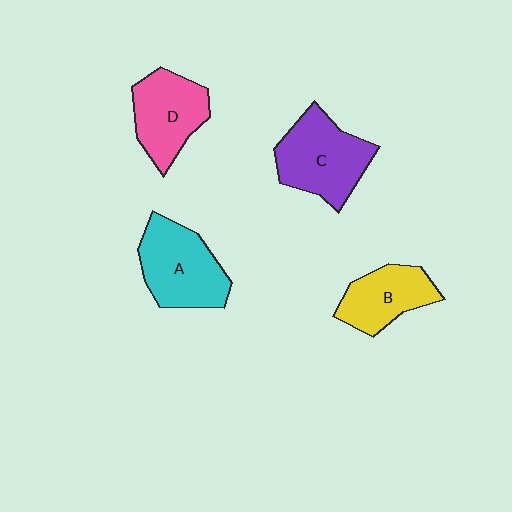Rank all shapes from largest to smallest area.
From largest to smallest: C (purple), A (cyan), D (pink), B (yellow).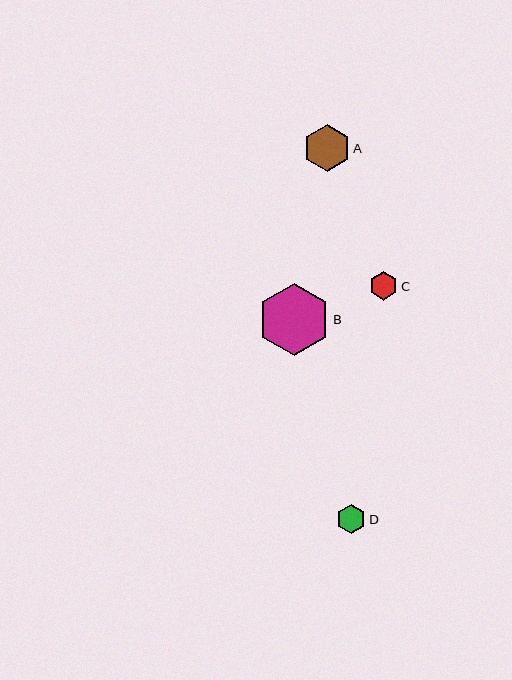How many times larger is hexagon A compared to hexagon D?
Hexagon A is approximately 1.6 times the size of hexagon D.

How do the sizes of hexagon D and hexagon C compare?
Hexagon D and hexagon C are approximately the same size.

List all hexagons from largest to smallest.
From largest to smallest: B, A, D, C.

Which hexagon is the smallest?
Hexagon C is the smallest with a size of approximately 29 pixels.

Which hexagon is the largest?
Hexagon B is the largest with a size of approximately 72 pixels.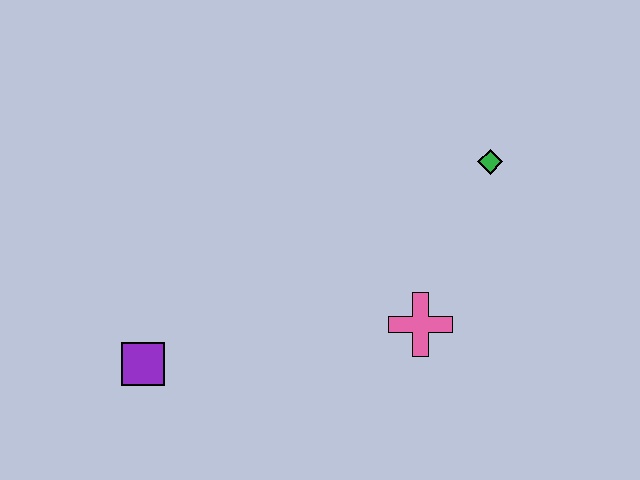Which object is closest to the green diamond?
The pink cross is closest to the green diamond.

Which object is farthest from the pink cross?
The purple square is farthest from the pink cross.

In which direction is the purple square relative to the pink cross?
The purple square is to the left of the pink cross.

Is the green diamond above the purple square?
Yes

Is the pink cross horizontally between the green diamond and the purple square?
Yes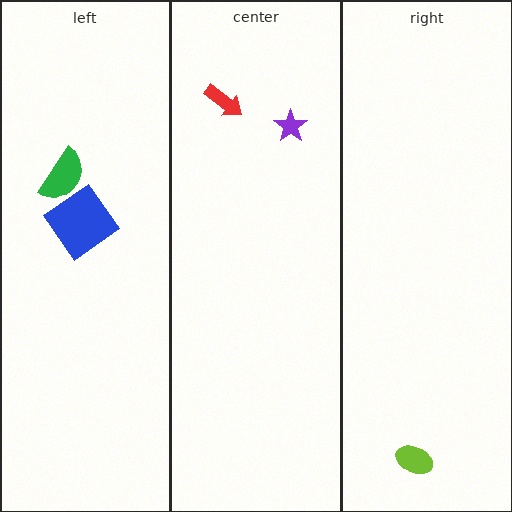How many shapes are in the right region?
1.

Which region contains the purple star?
The center region.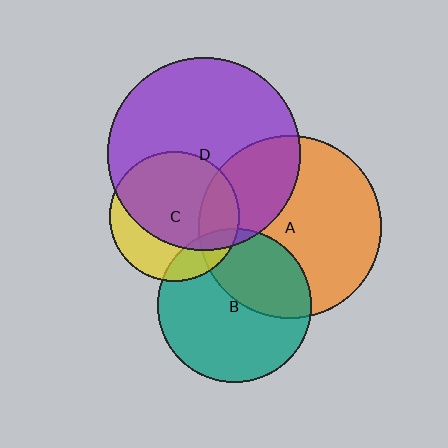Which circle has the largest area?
Circle D (purple).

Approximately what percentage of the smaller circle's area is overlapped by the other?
Approximately 30%.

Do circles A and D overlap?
Yes.